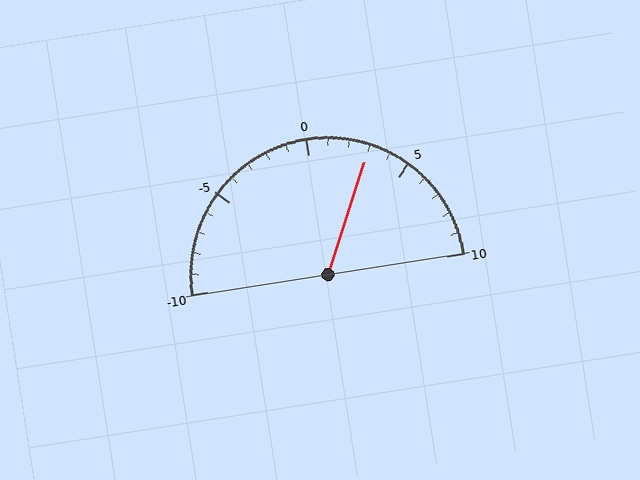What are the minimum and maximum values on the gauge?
The gauge ranges from -10 to 10.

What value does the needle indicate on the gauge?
The needle indicates approximately 3.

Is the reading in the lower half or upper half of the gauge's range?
The reading is in the upper half of the range (-10 to 10).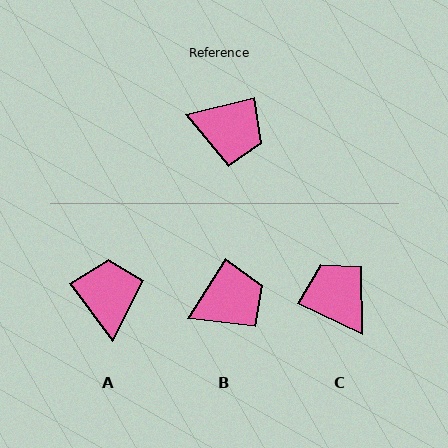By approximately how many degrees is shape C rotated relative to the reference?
Approximately 142 degrees counter-clockwise.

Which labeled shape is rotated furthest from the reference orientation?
C, about 142 degrees away.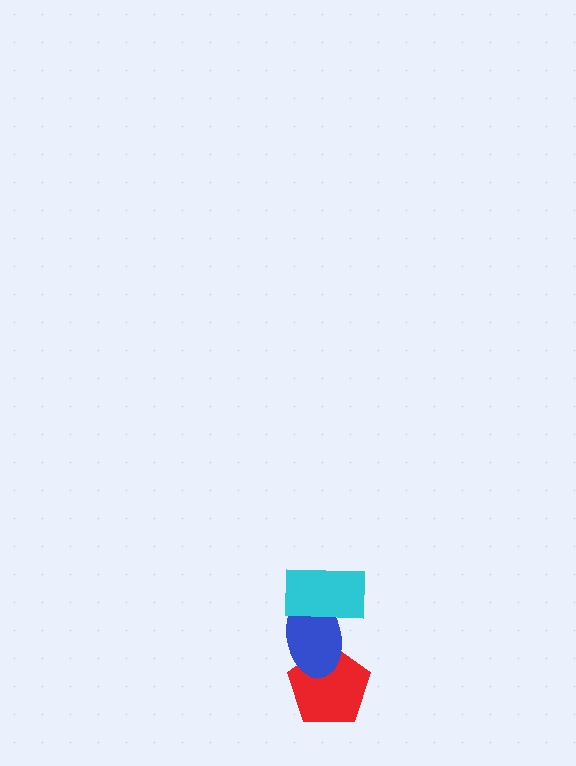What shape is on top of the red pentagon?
The blue ellipse is on top of the red pentagon.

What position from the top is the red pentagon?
The red pentagon is 3rd from the top.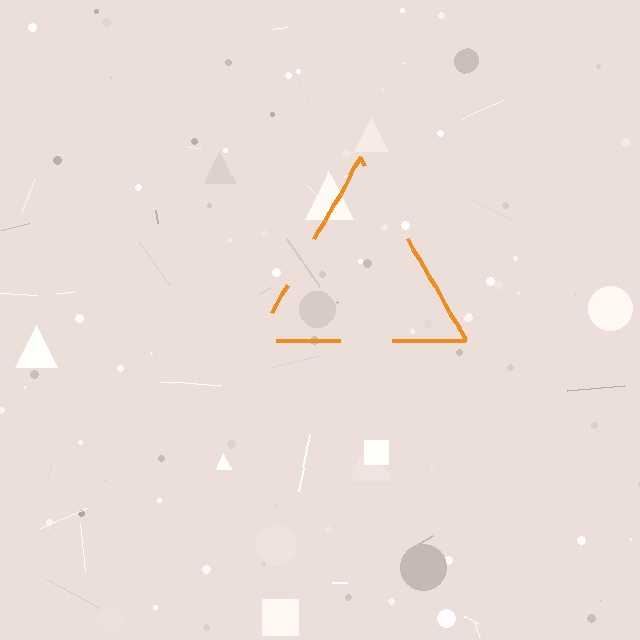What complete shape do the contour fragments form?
The contour fragments form a triangle.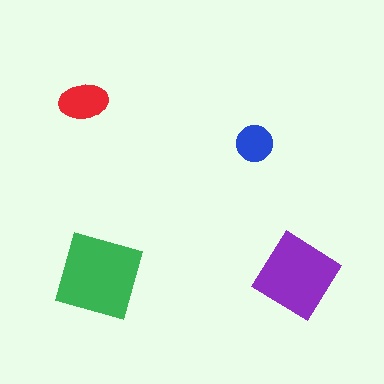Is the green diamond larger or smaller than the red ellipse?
Larger.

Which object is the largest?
The green diamond.